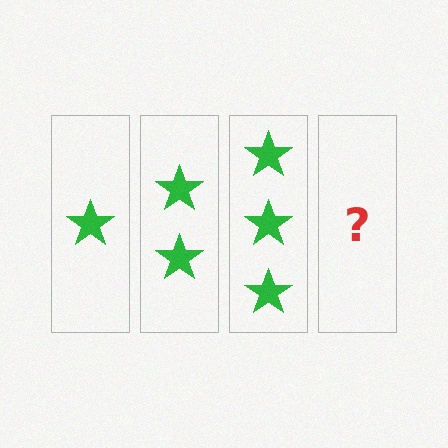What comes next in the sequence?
The next element should be 4 stars.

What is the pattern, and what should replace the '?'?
The pattern is that each step adds one more star. The '?' should be 4 stars.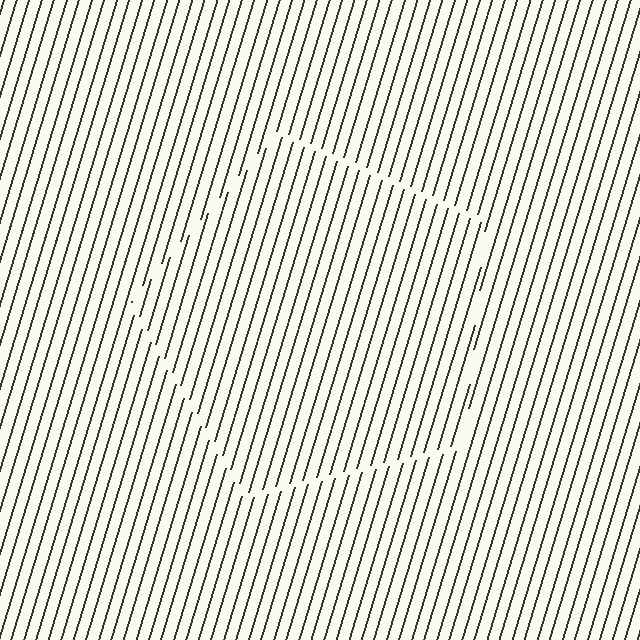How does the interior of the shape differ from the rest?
The interior of the shape contains the same grating, shifted by half a period — the contour is defined by the phase discontinuity where line-ends from the inner and outer gratings abut.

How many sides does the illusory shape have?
5 sides — the line-ends trace a pentagon.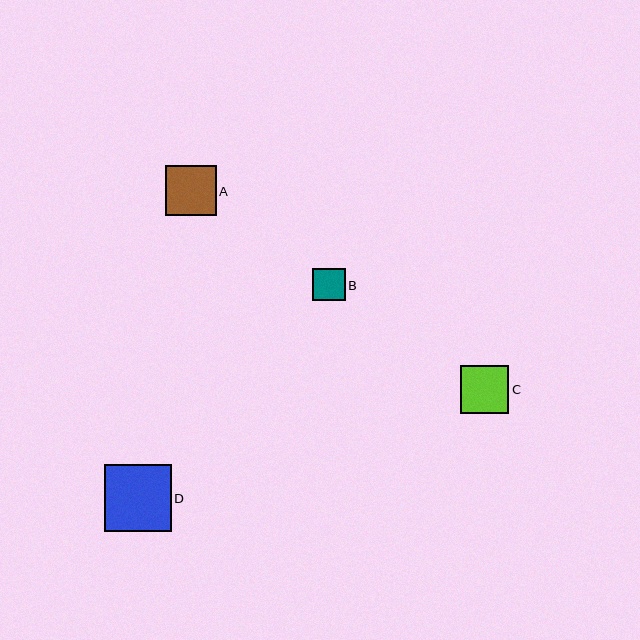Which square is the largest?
Square D is the largest with a size of approximately 67 pixels.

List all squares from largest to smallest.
From largest to smallest: D, A, C, B.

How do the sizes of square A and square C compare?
Square A and square C are approximately the same size.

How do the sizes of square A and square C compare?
Square A and square C are approximately the same size.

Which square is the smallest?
Square B is the smallest with a size of approximately 33 pixels.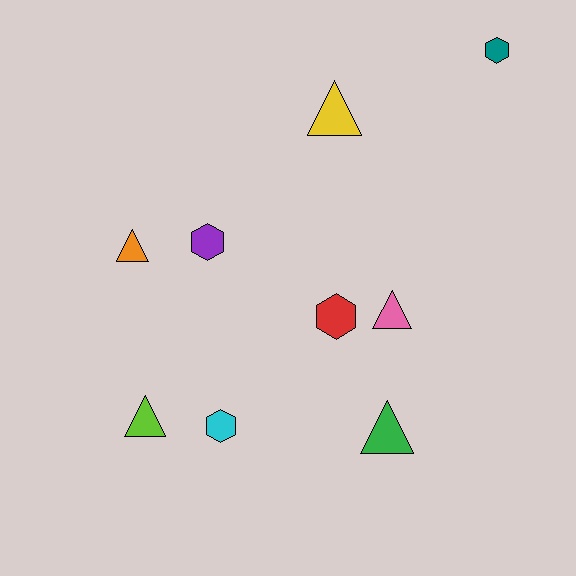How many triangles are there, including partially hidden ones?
There are 5 triangles.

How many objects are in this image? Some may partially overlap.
There are 9 objects.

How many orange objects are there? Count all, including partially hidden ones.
There is 1 orange object.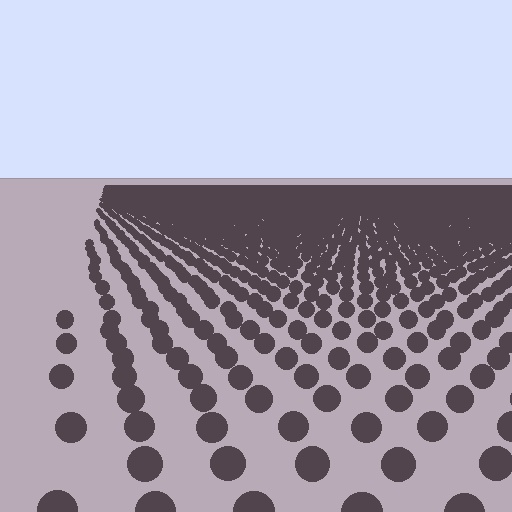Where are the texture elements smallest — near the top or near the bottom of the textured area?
Near the top.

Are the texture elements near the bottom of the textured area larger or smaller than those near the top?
Larger. Near the bottom, elements are closer to the viewer and appear at a bigger on-screen size.